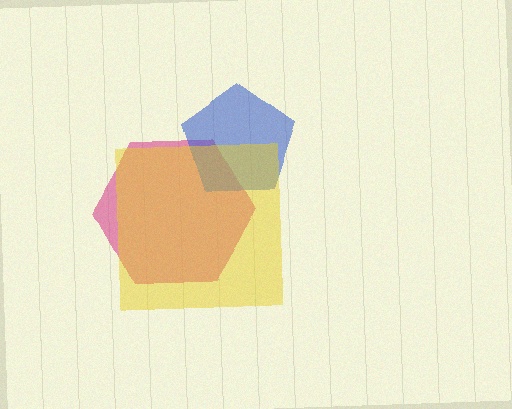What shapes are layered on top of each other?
The layered shapes are: a magenta hexagon, a blue pentagon, a yellow square.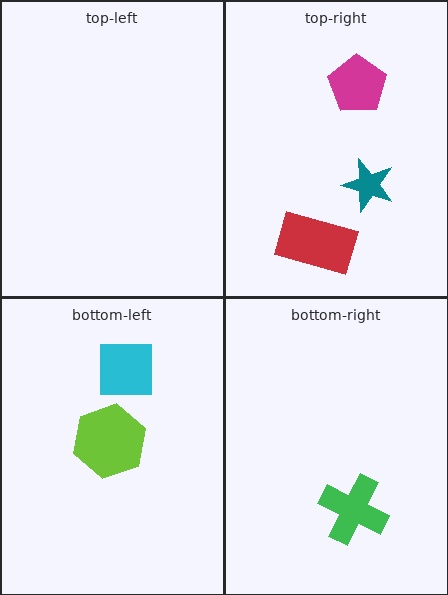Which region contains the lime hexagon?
The bottom-left region.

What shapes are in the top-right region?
The red rectangle, the magenta pentagon, the teal star.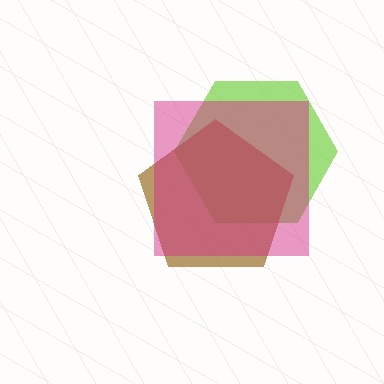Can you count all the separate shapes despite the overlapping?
Yes, there are 3 separate shapes.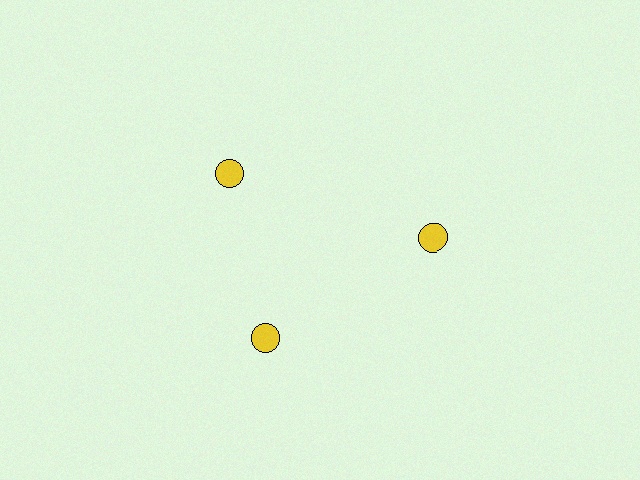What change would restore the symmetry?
The symmetry would be restored by rotating it back into even spacing with its neighbors so that all 3 circles sit at equal angles and equal distance from the center.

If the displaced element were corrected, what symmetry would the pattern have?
It would have 3-fold rotational symmetry — the pattern would map onto itself every 120 degrees.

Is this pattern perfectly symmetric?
No. The 3 yellow circles are arranged in a ring, but one element near the 11 o'clock position is rotated out of alignment along the ring, breaking the 3-fold rotational symmetry.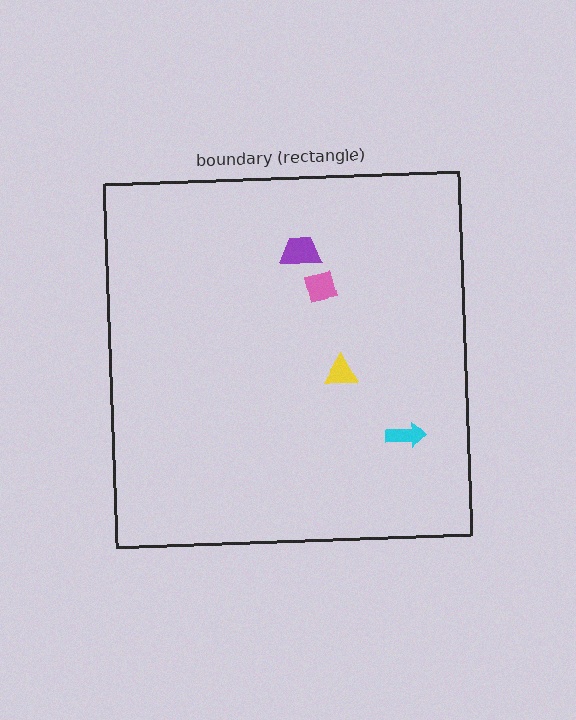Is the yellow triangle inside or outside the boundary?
Inside.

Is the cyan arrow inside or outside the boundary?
Inside.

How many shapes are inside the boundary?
4 inside, 0 outside.